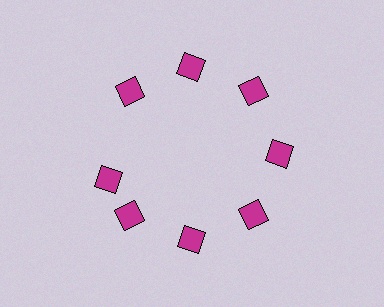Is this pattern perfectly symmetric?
No. The 8 magenta diamonds are arranged in a ring, but one element near the 9 o'clock position is rotated out of alignment along the ring, breaking the 8-fold rotational symmetry.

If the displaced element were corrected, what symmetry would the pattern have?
It would have 8-fold rotational symmetry — the pattern would map onto itself every 45 degrees.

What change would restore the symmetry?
The symmetry would be restored by rotating it back into even spacing with its neighbors so that all 8 diamonds sit at equal angles and equal distance from the center.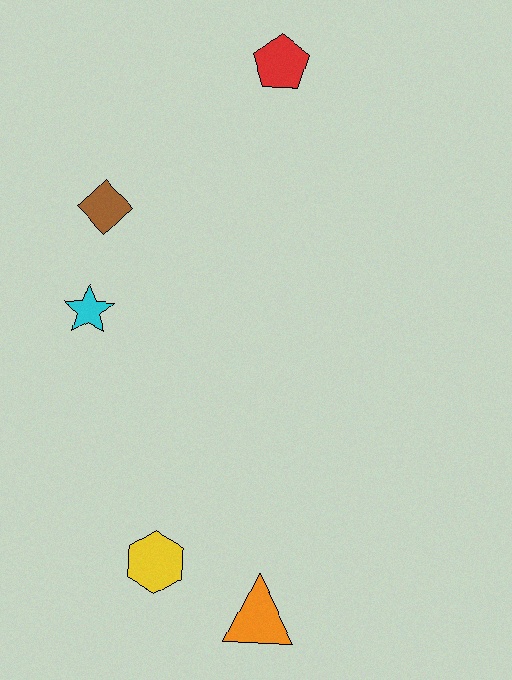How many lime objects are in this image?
There are no lime objects.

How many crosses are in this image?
There are no crosses.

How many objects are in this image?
There are 5 objects.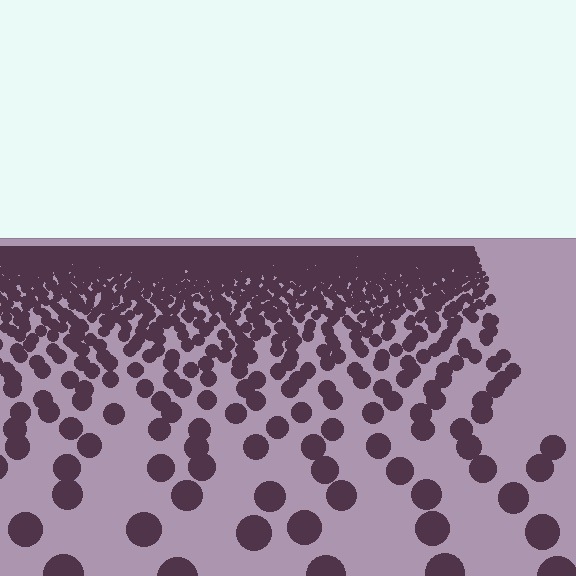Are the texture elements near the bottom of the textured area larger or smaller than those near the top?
Larger. Near the bottom, elements are closer to the viewer and appear at a bigger on-screen size.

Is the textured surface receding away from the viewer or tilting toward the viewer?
The surface is receding away from the viewer. Texture elements get smaller and denser toward the top.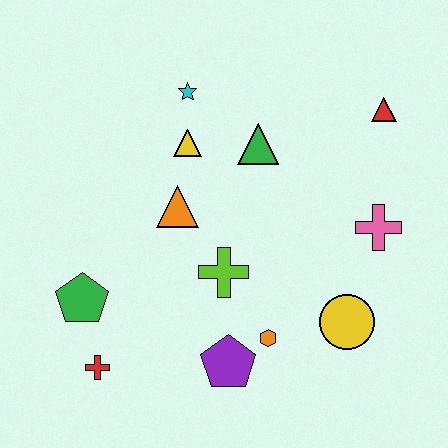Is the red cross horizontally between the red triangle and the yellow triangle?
No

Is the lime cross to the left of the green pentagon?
No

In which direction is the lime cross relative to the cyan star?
The lime cross is below the cyan star.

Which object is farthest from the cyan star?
The red cross is farthest from the cyan star.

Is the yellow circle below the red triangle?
Yes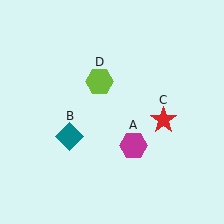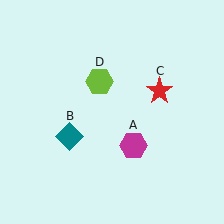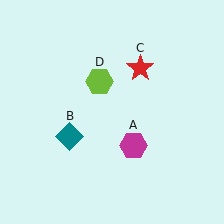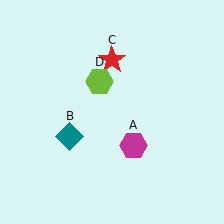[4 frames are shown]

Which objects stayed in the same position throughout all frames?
Magenta hexagon (object A) and teal diamond (object B) and lime hexagon (object D) remained stationary.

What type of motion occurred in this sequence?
The red star (object C) rotated counterclockwise around the center of the scene.